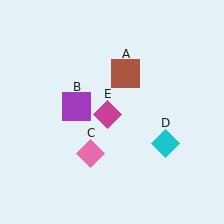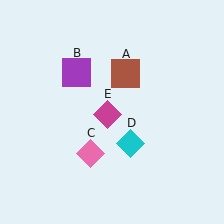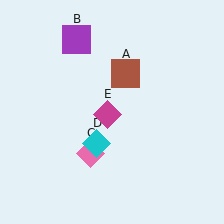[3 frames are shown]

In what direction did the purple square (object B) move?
The purple square (object B) moved up.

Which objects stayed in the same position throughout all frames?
Brown square (object A) and pink diamond (object C) and magenta diamond (object E) remained stationary.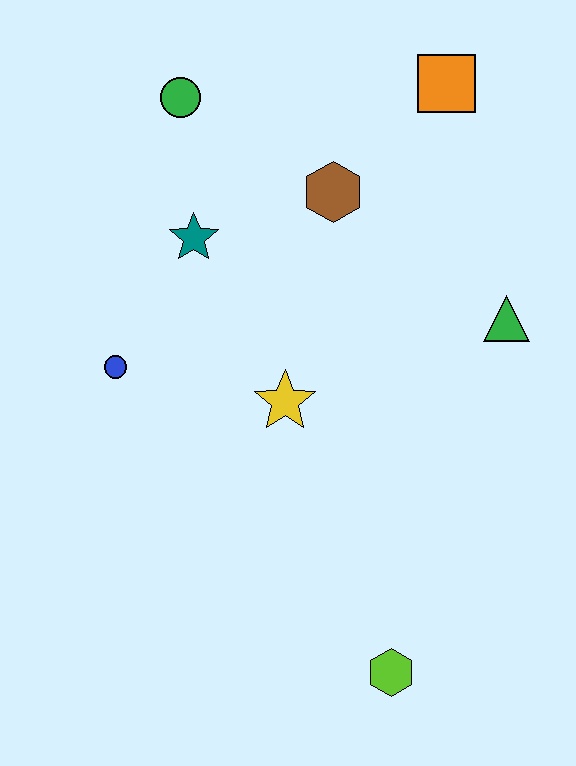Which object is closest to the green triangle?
The brown hexagon is closest to the green triangle.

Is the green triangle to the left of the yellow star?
No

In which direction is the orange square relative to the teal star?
The orange square is to the right of the teal star.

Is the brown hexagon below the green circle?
Yes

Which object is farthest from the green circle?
The lime hexagon is farthest from the green circle.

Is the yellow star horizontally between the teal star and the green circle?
No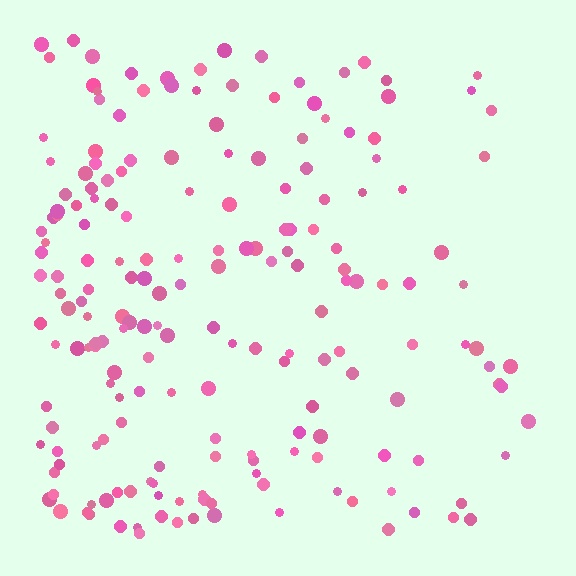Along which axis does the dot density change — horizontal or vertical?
Horizontal.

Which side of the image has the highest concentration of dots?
The left.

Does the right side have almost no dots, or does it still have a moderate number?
Still a moderate number, just noticeably fewer than the left.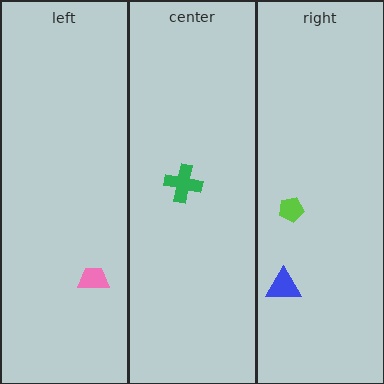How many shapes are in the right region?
2.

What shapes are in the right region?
The lime pentagon, the blue triangle.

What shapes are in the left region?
The pink trapezoid.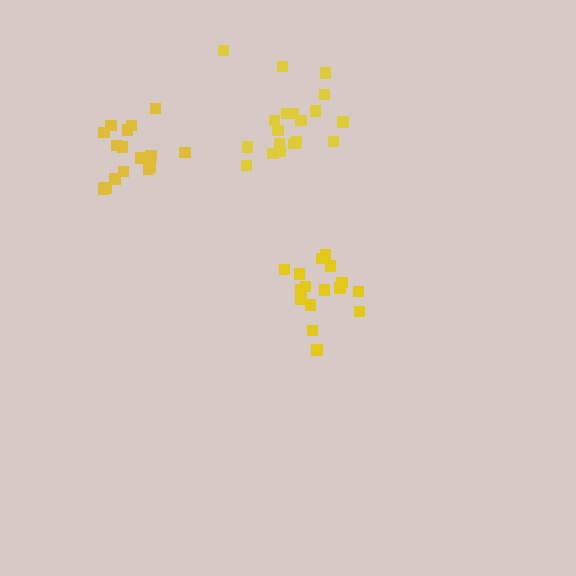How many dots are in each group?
Group 1: 17 dots, Group 2: 17 dots, Group 3: 19 dots (53 total).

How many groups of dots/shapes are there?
There are 3 groups.